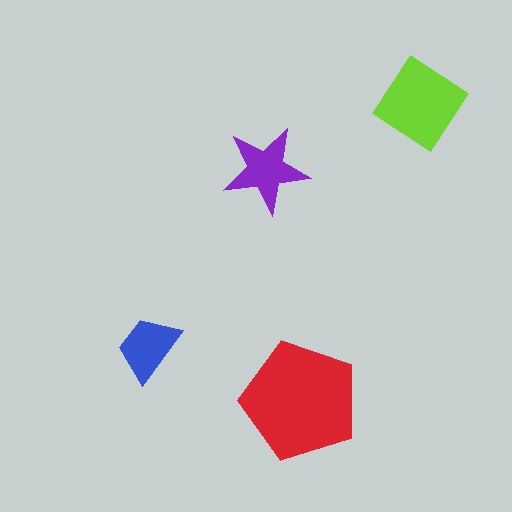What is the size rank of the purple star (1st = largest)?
3rd.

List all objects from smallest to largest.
The blue trapezoid, the purple star, the lime diamond, the red pentagon.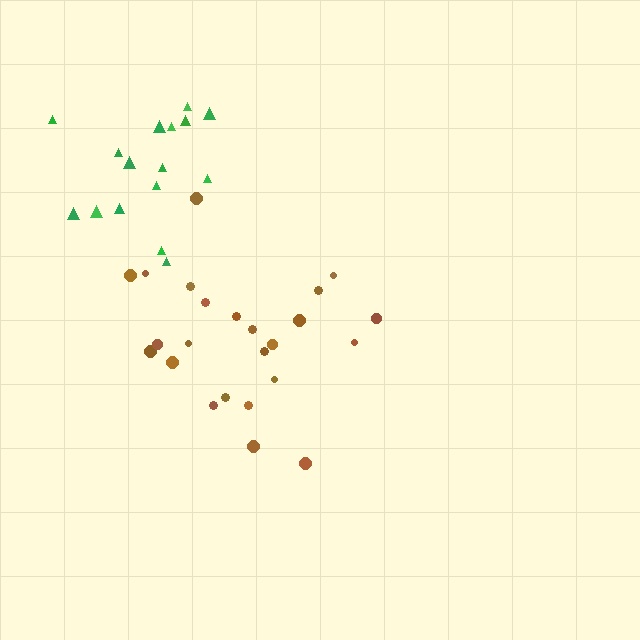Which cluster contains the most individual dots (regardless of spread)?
Brown (24).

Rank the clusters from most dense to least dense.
green, brown.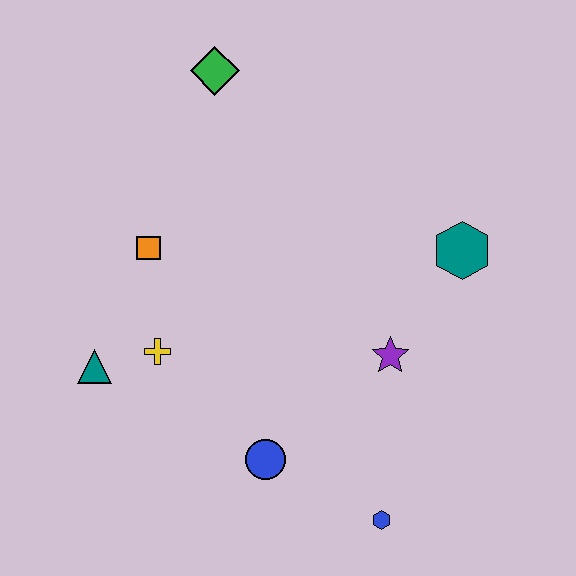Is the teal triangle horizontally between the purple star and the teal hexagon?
No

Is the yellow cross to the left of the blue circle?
Yes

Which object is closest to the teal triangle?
The yellow cross is closest to the teal triangle.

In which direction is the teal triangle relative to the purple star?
The teal triangle is to the left of the purple star.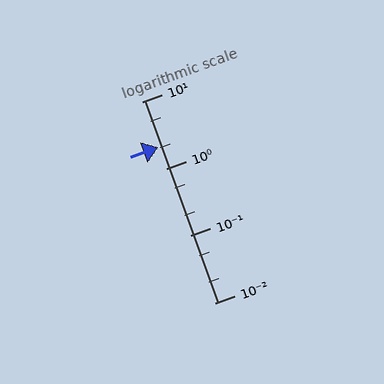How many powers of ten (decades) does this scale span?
The scale spans 3 decades, from 0.01 to 10.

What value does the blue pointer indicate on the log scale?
The pointer indicates approximately 2.1.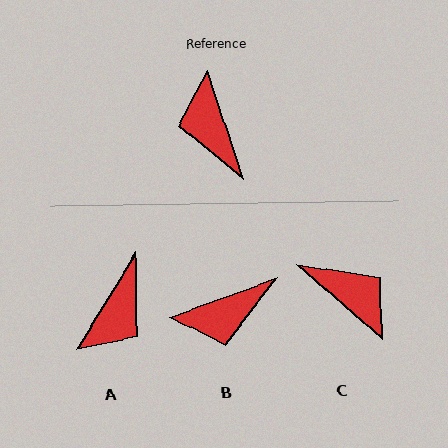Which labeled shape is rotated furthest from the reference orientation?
C, about 150 degrees away.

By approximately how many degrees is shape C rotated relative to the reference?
Approximately 150 degrees clockwise.